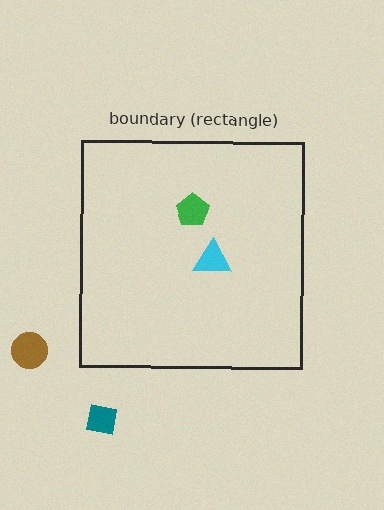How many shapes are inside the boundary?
2 inside, 2 outside.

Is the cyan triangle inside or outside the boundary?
Inside.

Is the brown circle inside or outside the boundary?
Outside.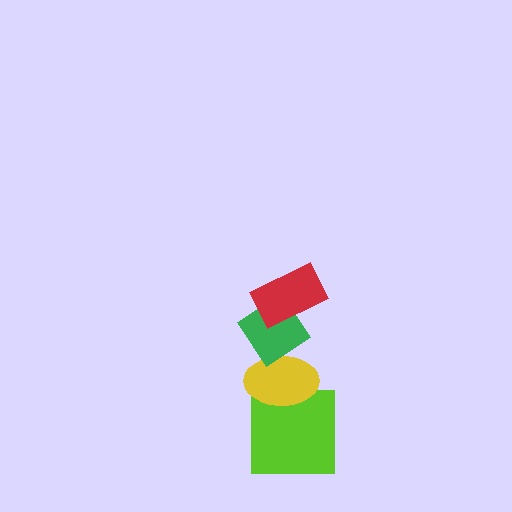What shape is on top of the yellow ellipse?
The green diamond is on top of the yellow ellipse.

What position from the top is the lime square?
The lime square is 4th from the top.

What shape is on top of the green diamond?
The red rectangle is on top of the green diamond.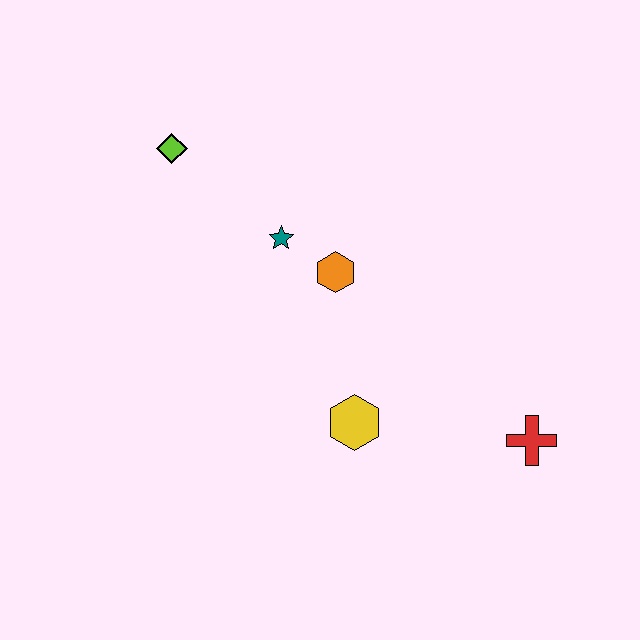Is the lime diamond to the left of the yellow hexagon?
Yes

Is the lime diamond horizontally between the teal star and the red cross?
No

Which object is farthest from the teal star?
The red cross is farthest from the teal star.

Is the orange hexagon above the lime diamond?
No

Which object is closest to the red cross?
The yellow hexagon is closest to the red cross.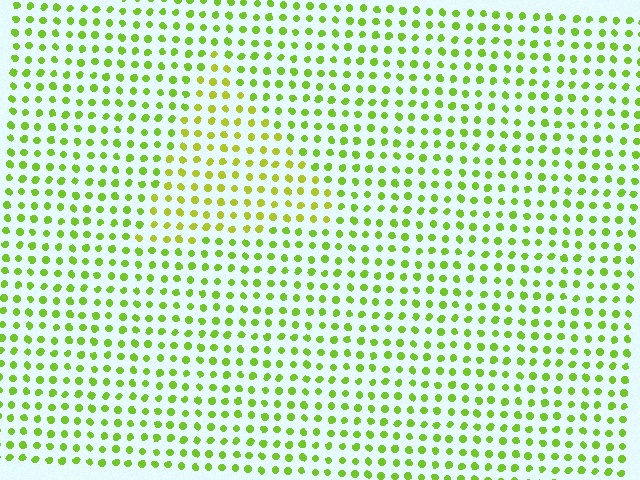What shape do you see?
I see a triangle.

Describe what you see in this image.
The image is filled with small lime elements in a uniform arrangement. A triangle-shaped region is visible where the elements are tinted to a slightly different hue, forming a subtle color boundary.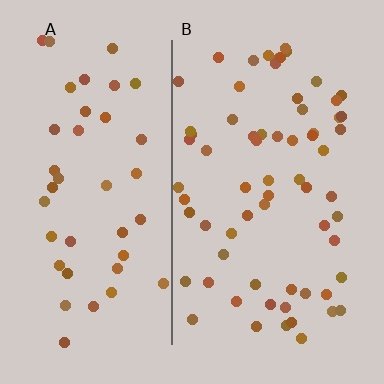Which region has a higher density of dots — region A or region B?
B (the right).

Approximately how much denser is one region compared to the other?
Approximately 1.6× — region B over region A.